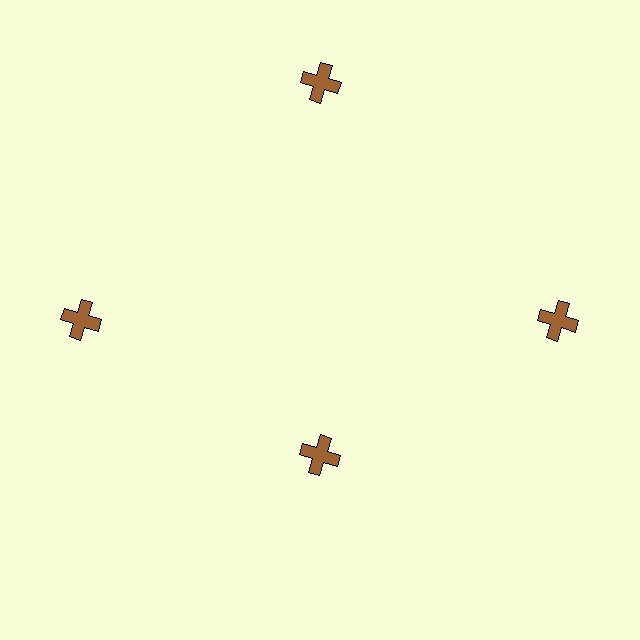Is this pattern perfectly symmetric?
No. The 4 brown crosses are arranged in a ring, but one element near the 6 o'clock position is pulled inward toward the center, breaking the 4-fold rotational symmetry.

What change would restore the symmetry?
The symmetry would be restored by moving it outward, back onto the ring so that all 4 crosses sit at equal angles and equal distance from the center.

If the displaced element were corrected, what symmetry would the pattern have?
It would have 4-fold rotational symmetry — the pattern would map onto itself every 90 degrees.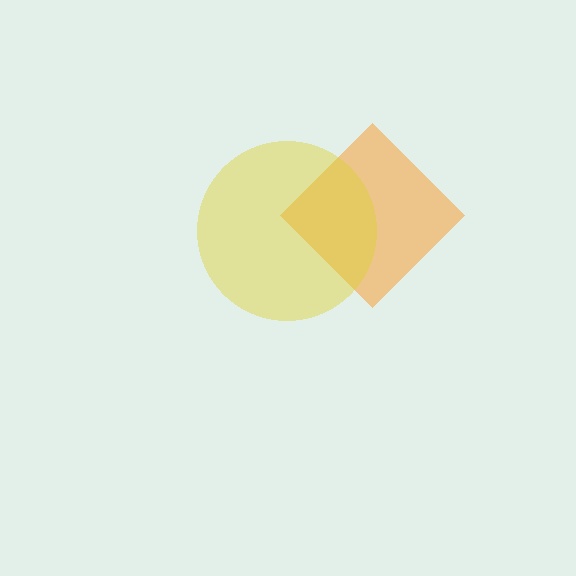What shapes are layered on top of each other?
The layered shapes are: an orange diamond, a yellow circle.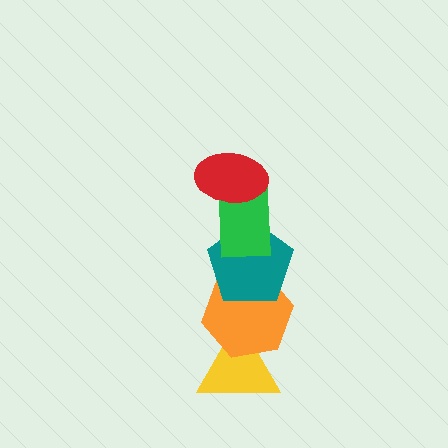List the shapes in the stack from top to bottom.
From top to bottom: the red ellipse, the green rectangle, the teal pentagon, the orange hexagon, the yellow triangle.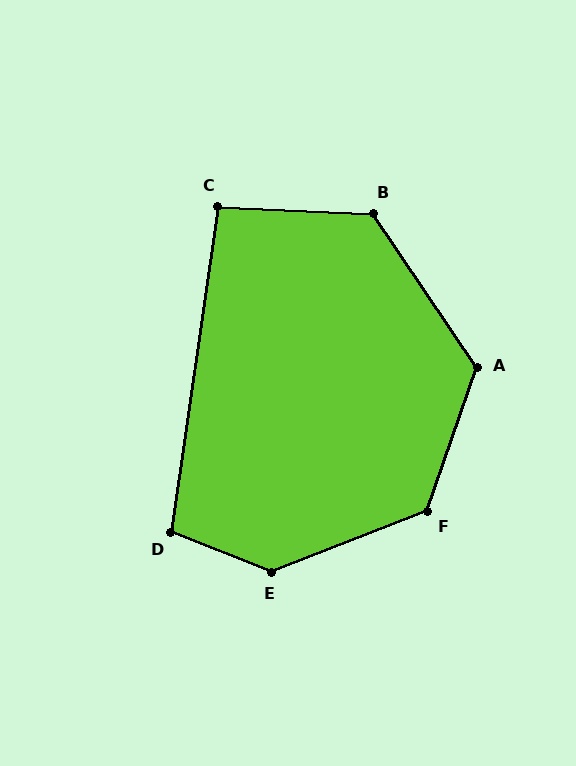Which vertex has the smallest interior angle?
C, at approximately 96 degrees.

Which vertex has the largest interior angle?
E, at approximately 137 degrees.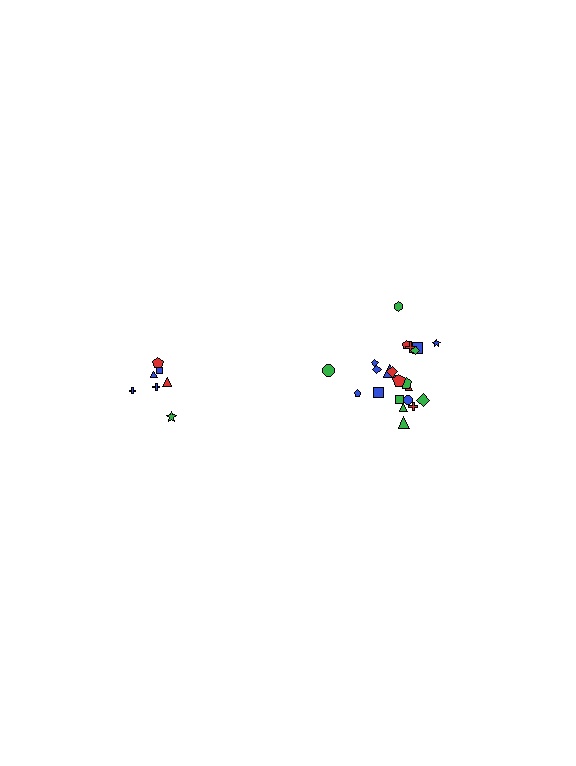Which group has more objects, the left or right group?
The right group.